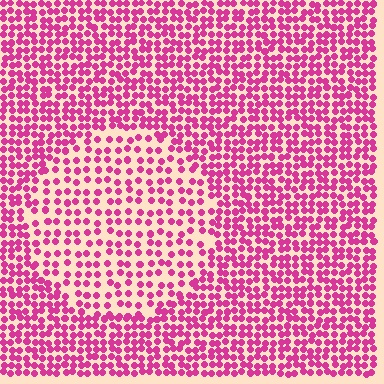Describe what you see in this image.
The image contains small magenta elements arranged at two different densities. A circle-shaped region is visible where the elements are less densely packed than the surrounding area.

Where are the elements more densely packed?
The elements are more densely packed outside the circle boundary.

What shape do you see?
I see a circle.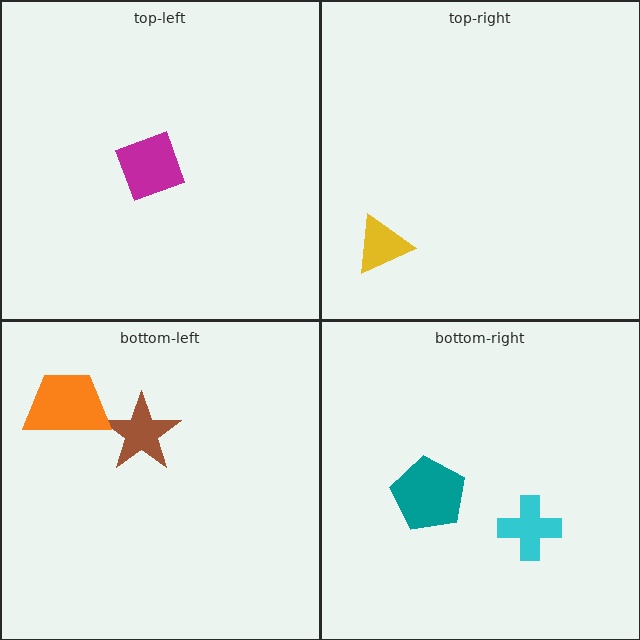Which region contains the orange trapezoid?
The bottom-left region.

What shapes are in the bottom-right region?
The teal pentagon, the cyan cross.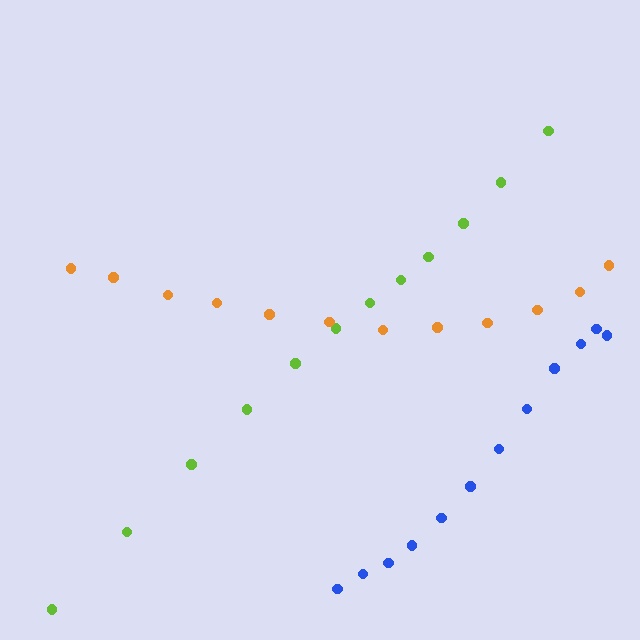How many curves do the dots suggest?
There are 3 distinct paths.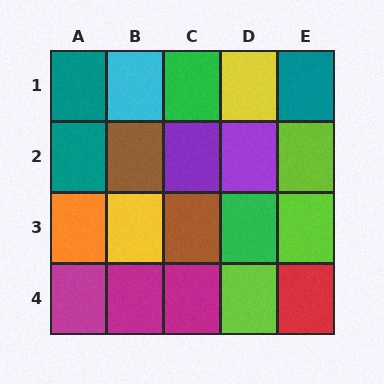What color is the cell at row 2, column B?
Brown.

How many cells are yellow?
2 cells are yellow.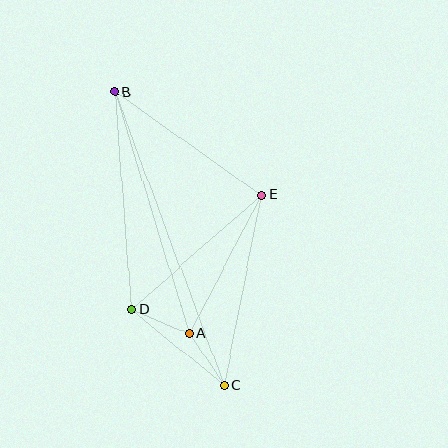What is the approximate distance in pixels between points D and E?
The distance between D and E is approximately 173 pixels.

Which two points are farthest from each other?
Points B and C are farthest from each other.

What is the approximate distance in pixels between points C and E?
The distance between C and E is approximately 194 pixels.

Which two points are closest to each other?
Points A and C are closest to each other.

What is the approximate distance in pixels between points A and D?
The distance between A and D is approximately 63 pixels.